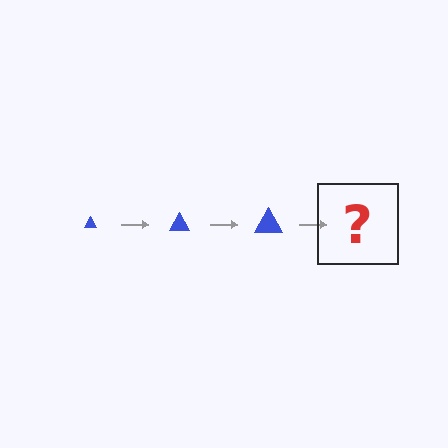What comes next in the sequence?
The next element should be a blue triangle, larger than the previous one.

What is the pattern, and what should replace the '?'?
The pattern is that the triangle gets progressively larger each step. The '?' should be a blue triangle, larger than the previous one.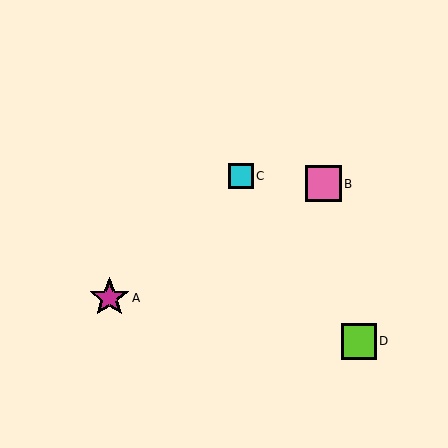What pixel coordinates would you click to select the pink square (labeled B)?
Click at (323, 184) to select the pink square B.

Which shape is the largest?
The magenta star (labeled A) is the largest.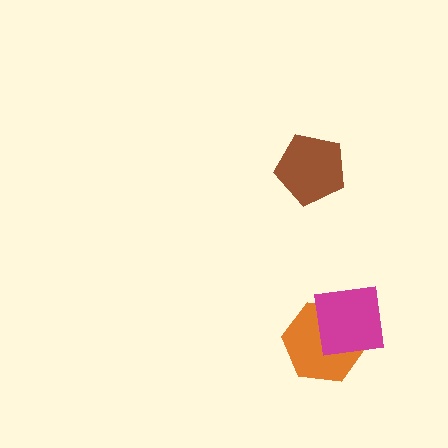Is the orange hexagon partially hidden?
Yes, it is partially covered by another shape.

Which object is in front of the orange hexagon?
The magenta square is in front of the orange hexagon.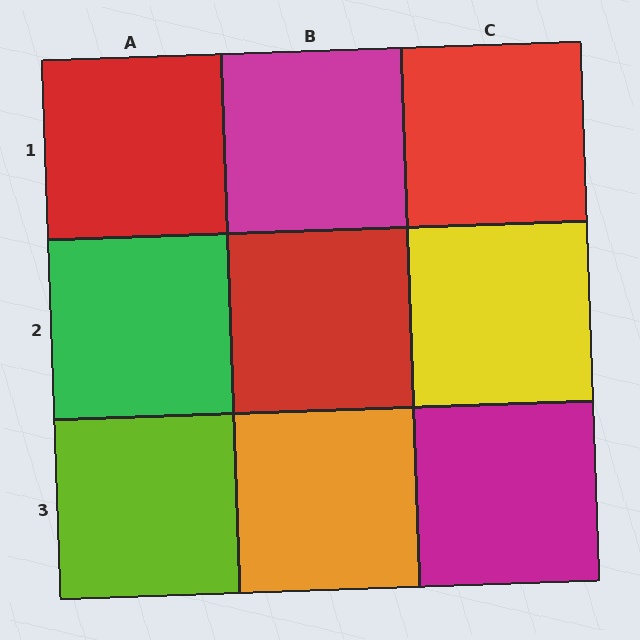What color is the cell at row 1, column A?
Red.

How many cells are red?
3 cells are red.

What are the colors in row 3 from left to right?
Lime, orange, magenta.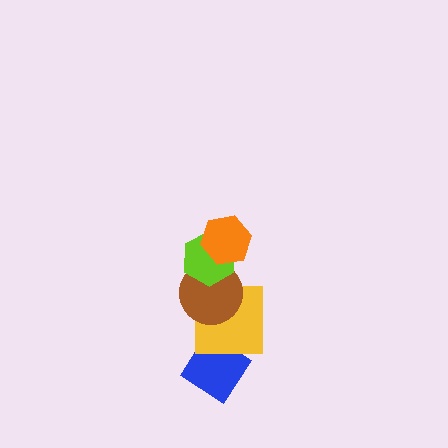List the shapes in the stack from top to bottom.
From top to bottom: the orange hexagon, the lime hexagon, the brown circle, the yellow square, the blue diamond.